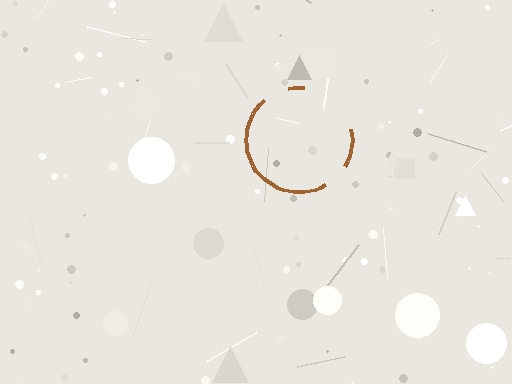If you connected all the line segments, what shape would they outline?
They would outline a circle.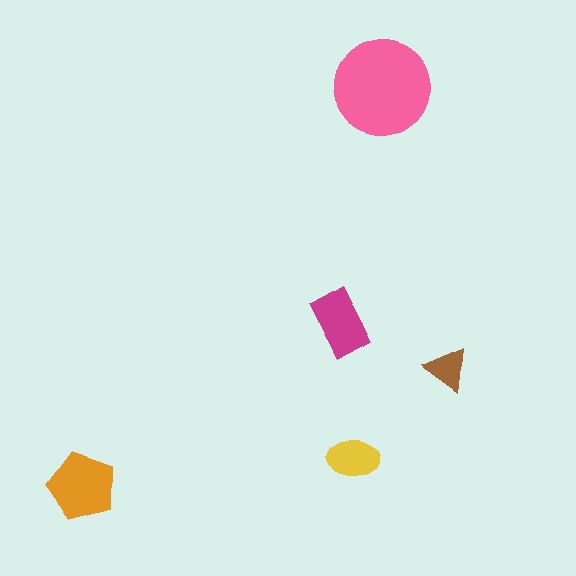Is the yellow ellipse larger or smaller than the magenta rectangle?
Smaller.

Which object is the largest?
The pink circle.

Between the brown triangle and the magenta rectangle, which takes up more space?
The magenta rectangle.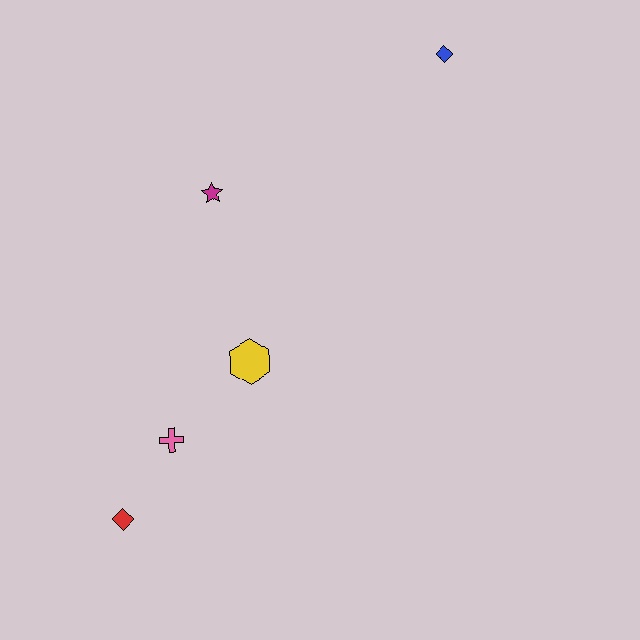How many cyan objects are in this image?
There are no cyan objects.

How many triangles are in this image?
There are no triangles.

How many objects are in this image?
There are 5 objects.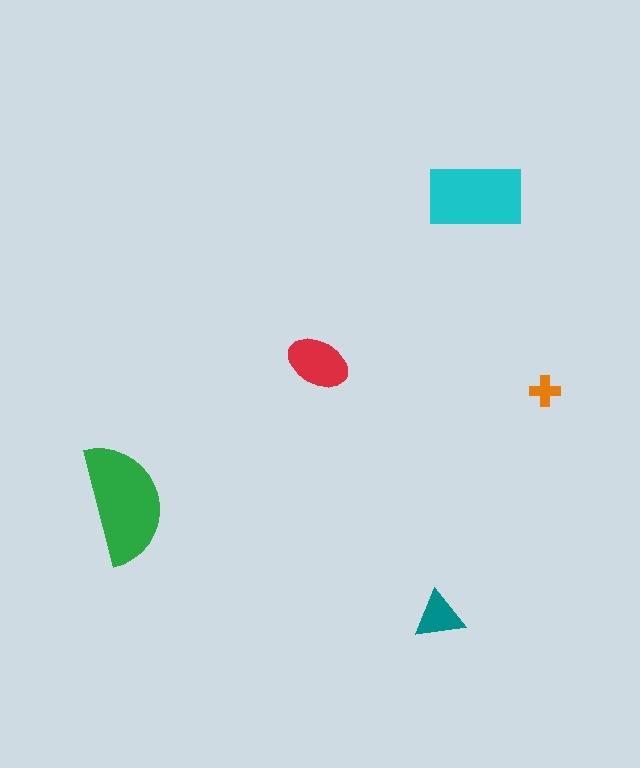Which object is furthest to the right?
The orange cross is rightmost.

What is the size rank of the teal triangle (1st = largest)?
4th.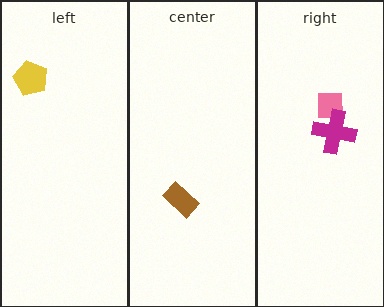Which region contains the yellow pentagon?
The left region.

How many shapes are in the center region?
1.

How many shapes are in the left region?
1.